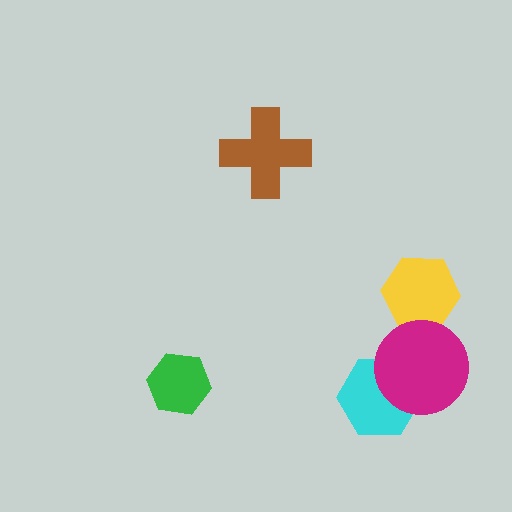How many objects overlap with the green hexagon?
0 objects overlap with the green hexagon.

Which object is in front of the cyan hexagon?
The magenta circle is in front of the cyan hexagon.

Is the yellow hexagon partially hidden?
Yes, it is partially covered by another shape.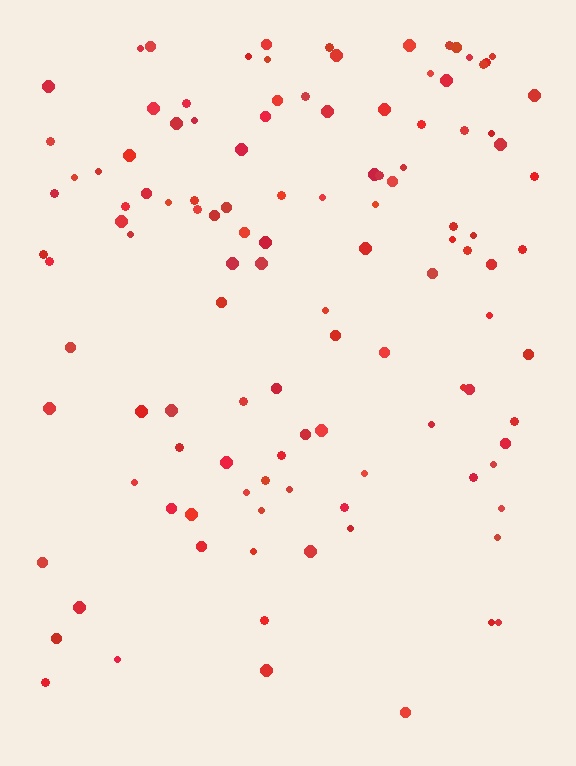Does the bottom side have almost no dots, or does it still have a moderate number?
Still a moderate number, just noticeably fewer than the top.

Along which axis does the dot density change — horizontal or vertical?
Vertical.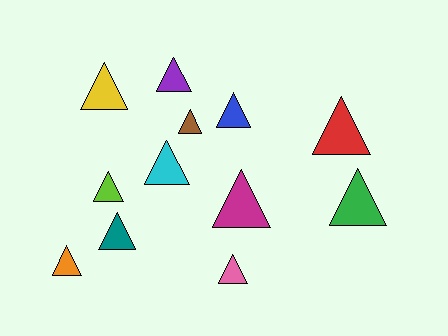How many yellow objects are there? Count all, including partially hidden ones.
There is 1 yellow object.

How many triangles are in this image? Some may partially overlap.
There are 12 triangles.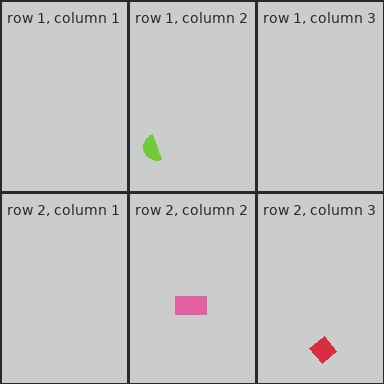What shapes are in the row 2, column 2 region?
The pink rectangle.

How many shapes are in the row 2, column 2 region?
1.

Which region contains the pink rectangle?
The row 2, column 2 region.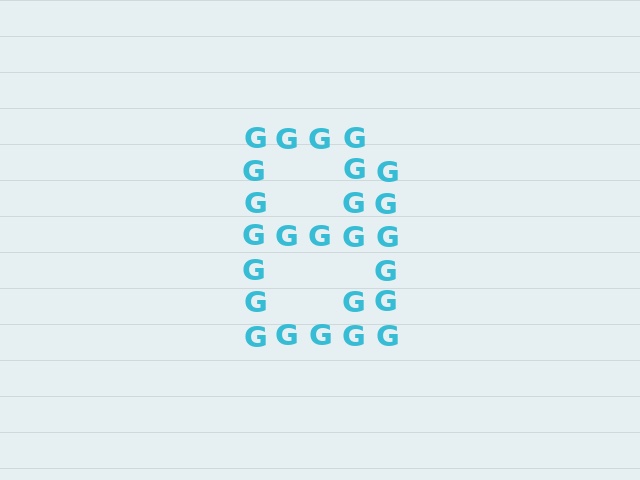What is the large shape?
The large shape is the letter B.